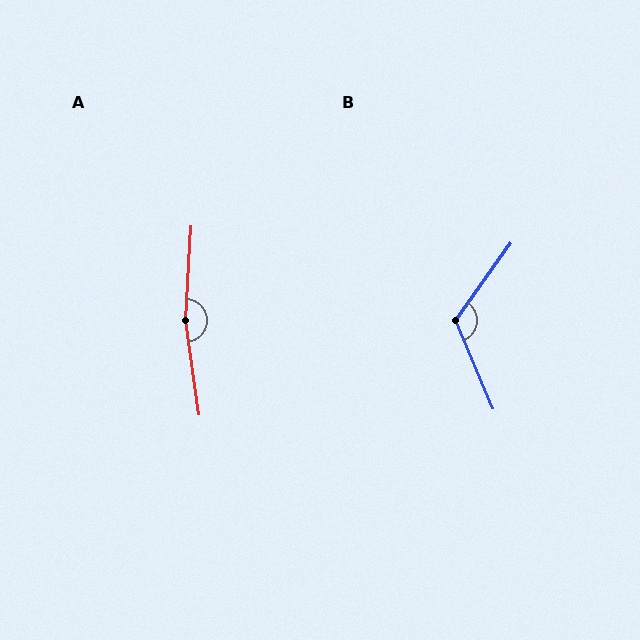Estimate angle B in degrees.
Approximately 122 degrees.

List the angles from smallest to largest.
B (122°), A (169°).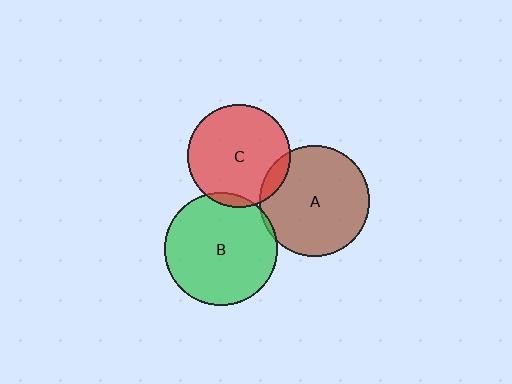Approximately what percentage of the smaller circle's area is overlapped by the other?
Approximately 5%.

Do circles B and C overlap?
Yes.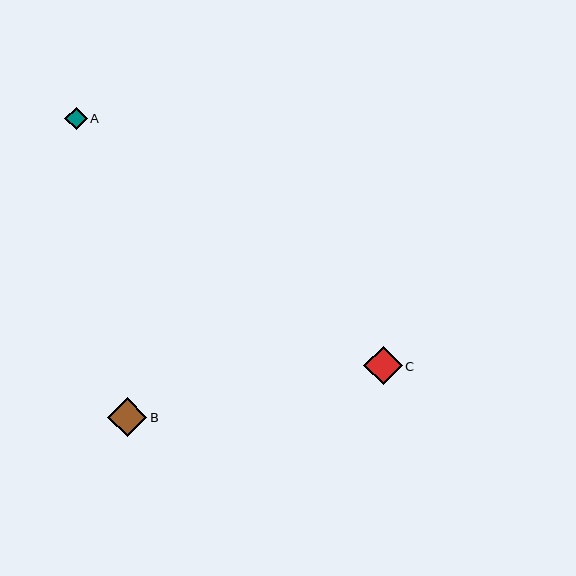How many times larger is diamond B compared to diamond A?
Diamond B is approximately 1.7 times the size of diamond A.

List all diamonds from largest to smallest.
From largest to smallest: B, C, A.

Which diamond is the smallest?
Diamond A is the smallest with a size of approximately 22 pixels.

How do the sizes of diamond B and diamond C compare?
Diamond B and diamond C are approximately the same size.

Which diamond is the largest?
Diamond B is the largest with a size of approximately 39 pixels.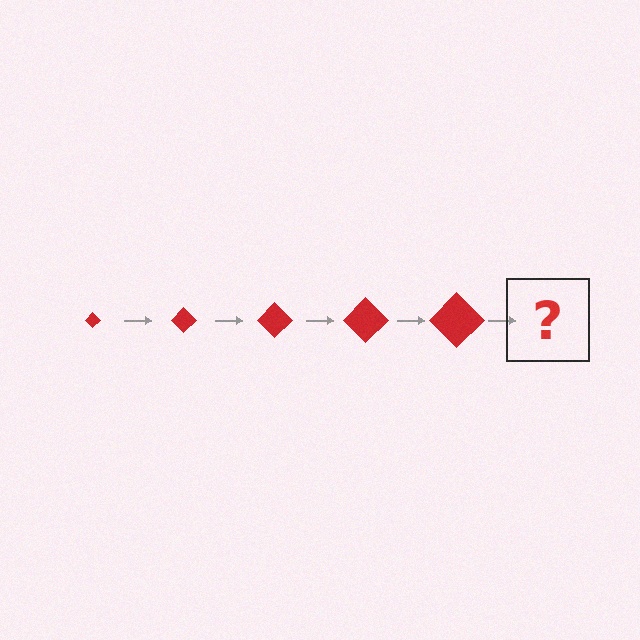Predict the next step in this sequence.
The next step is a red diamond, larger than the previous one.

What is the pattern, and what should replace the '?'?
The pattern is that the diamond gets progressively larger each step. The '?' should be a red diamond, larger than the previous one.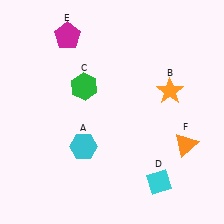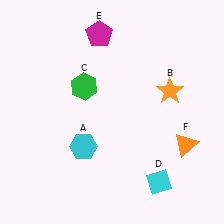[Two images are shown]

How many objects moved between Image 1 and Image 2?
1 object moved between the two images.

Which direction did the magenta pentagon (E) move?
The magenta pentagon (E) moved right.